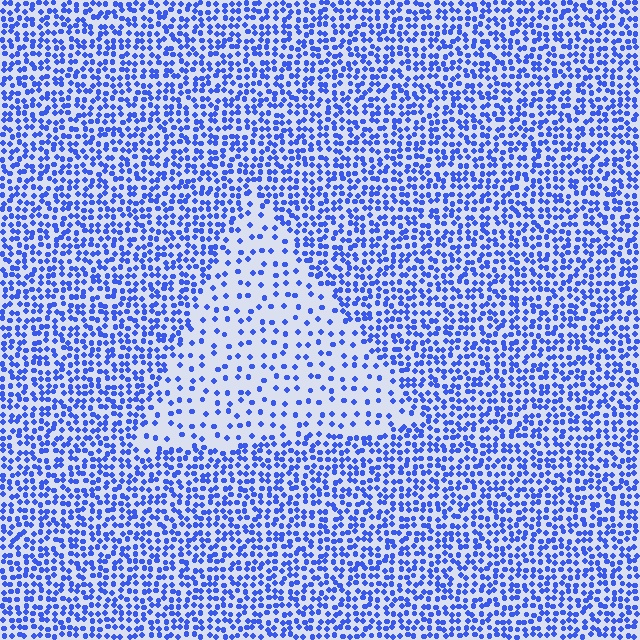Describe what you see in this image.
The image contains small blue elements arranged at two different densities. A triangle-shaped region is visible where the elements are less densely packed than the surrounding area.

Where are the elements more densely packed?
The elements are more densely packed outside the triangle boundary.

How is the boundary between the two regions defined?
The boundary is defined by a change in element density (approximately 2.5x ratio). All elements are the same color, size, and shape.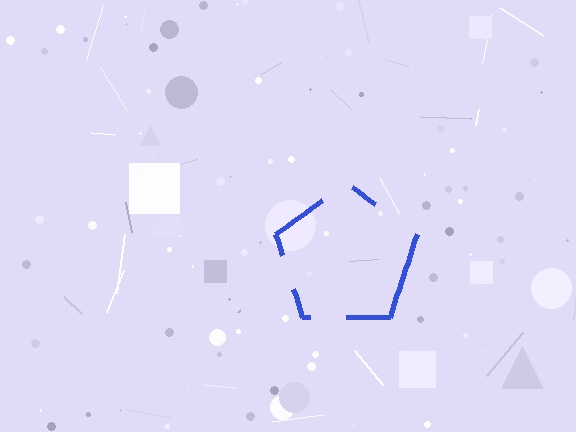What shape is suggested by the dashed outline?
The dashed outline suggests a pentagon.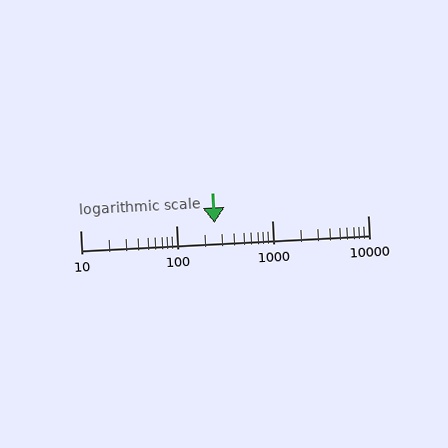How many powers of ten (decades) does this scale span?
The scale spans 3 decades, from 10 to 10000.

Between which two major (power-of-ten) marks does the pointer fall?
The pointer is between 100 and 1000.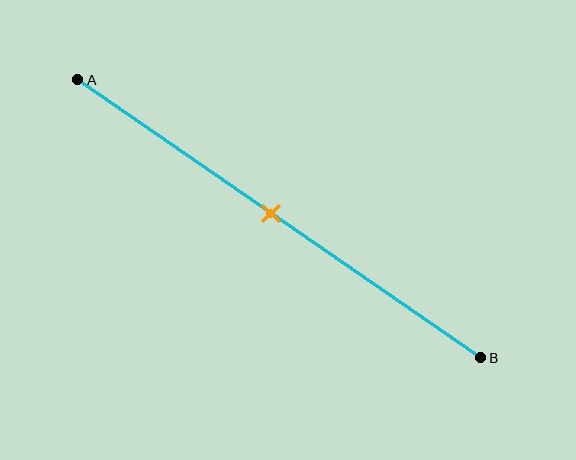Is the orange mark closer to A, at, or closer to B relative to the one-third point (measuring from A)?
The orange mark is closer to point B than the one-third point of segment AB.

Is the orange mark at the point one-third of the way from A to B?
No, the mark is at about 50% from A, not at the 33% one-third point.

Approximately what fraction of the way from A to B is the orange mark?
The orange mark is approximately 50% of the way from A to B.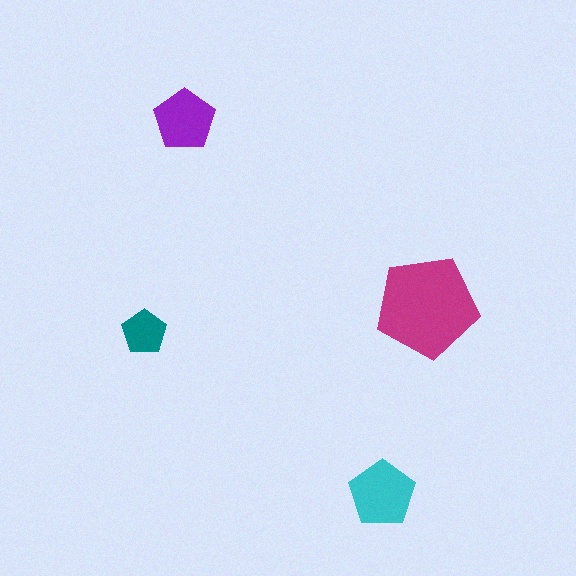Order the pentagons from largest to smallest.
the magenta one, the cyan one, the purple one, the teal one.